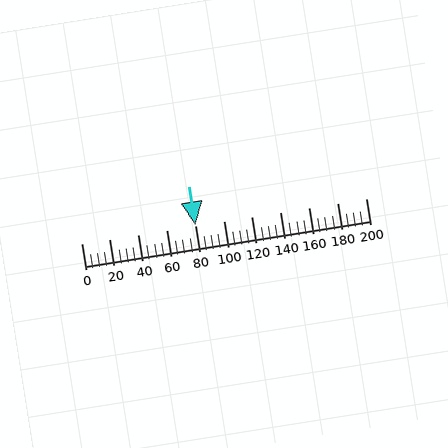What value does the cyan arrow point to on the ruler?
The cyan arrow points to approximately 80.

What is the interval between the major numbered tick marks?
The major tick marks are spaced 20 units apart.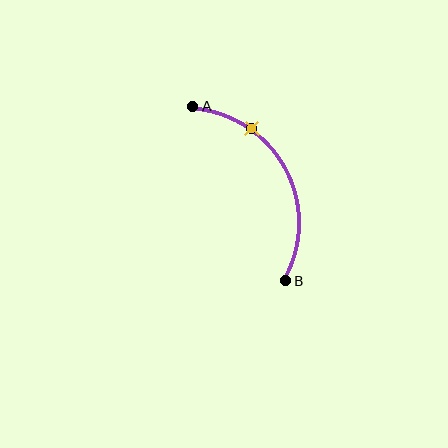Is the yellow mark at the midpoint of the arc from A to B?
No. The yellow mark lies on the arc but is closer to endpoint A. The arc midpoint would be at the point on the curve equidistant along the arc from both A and B.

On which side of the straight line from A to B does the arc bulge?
The arc bulges to the right of the straight line connecting A and B.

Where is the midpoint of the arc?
The arc midpoint is the point on the curve farthest from the straight line joining A and B. It sits to the right of that line.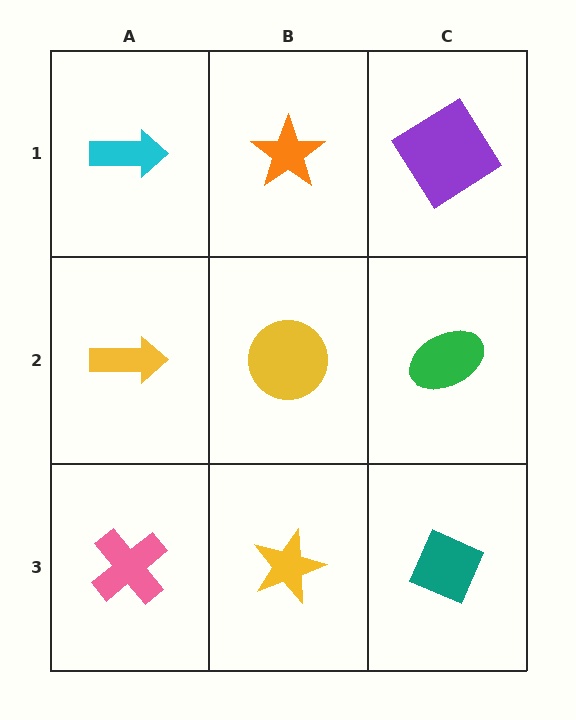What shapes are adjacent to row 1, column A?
A yellow arrow (row 2, column A), an orange star (row 1, column B).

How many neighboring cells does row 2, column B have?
4.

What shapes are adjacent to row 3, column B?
A yellow circle (row 2, column B), a pink cross (row 3, column A), a teal diamond (row 3, column C).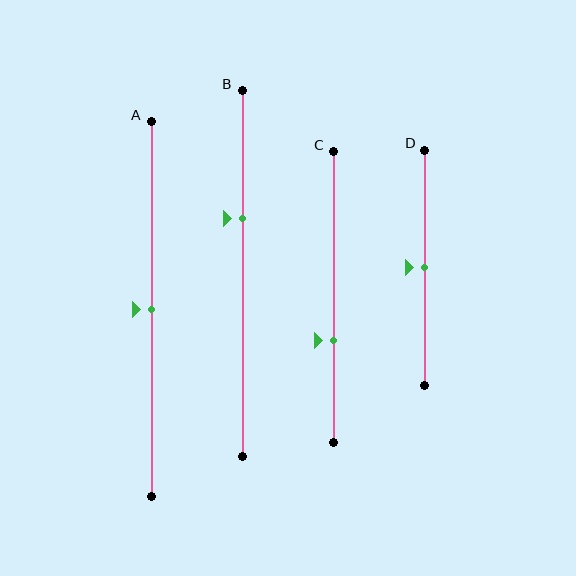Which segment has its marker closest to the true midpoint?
Segment A has its marker closest to the true midpoint.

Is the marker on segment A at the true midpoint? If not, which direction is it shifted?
Yes, the marker on segment A is at the true midpoint.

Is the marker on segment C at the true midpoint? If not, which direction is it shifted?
No, the marker on segment C is shifted downward by about 15% of the segment length.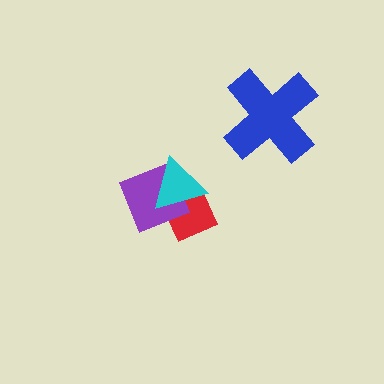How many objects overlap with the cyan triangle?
2 objects overlap with the cyan triangle.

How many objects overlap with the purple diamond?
2 objects overlap with the purple diamond.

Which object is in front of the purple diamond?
The cyan triangle is in front of the purple diamond.